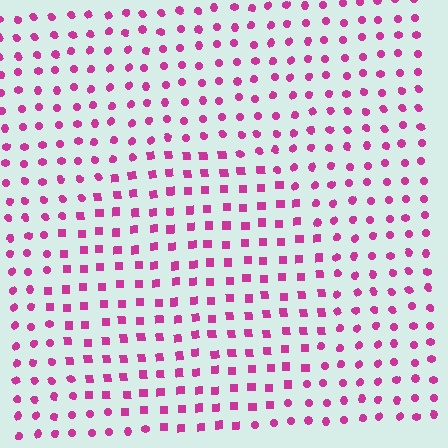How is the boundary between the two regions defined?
The boundary is defined by a change in element shape: squares inside vs. circles outside. All elements share the same color and spacing.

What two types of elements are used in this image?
The image uses squares inside the circle region and circles outside it.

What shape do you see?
I see a circle.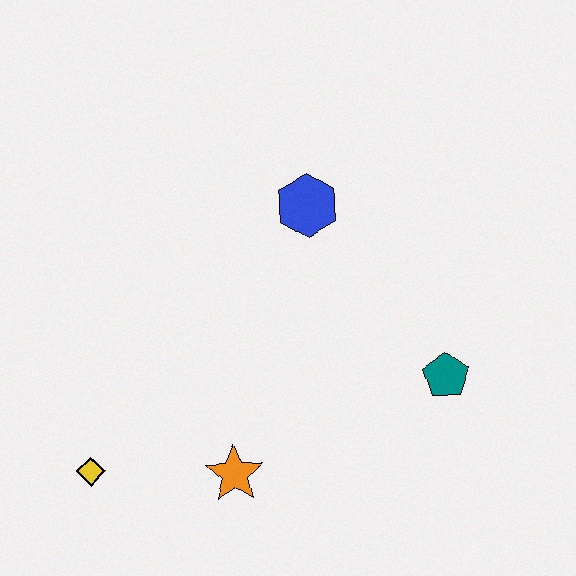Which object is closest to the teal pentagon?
The blue hexagon is closest to the teal pentagon.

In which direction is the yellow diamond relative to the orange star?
The yellow diamond is to the left of the orange star.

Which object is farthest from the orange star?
The blue hexagon is farthest from the orange star.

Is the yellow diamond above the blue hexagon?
No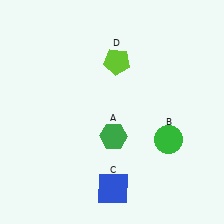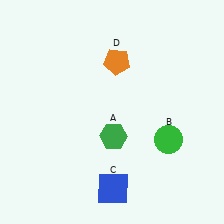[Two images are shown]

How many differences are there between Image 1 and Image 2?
There is 1 difference between the two images.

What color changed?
The pentagon (D) changed from lime in Image 1 to orange in Image 2.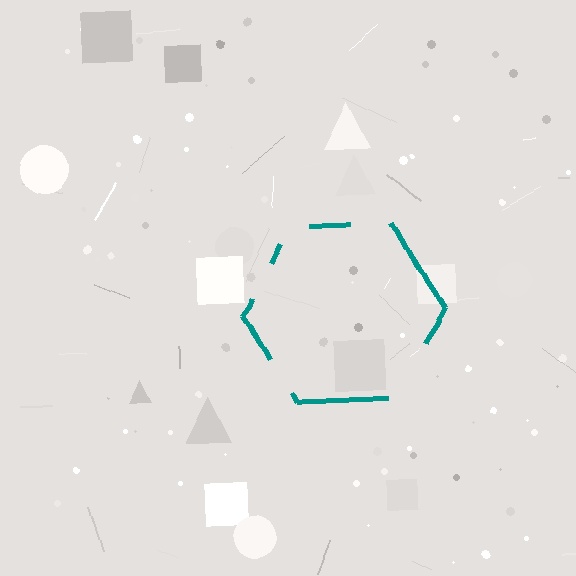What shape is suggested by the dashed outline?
The dashed outline suggests a hexagon.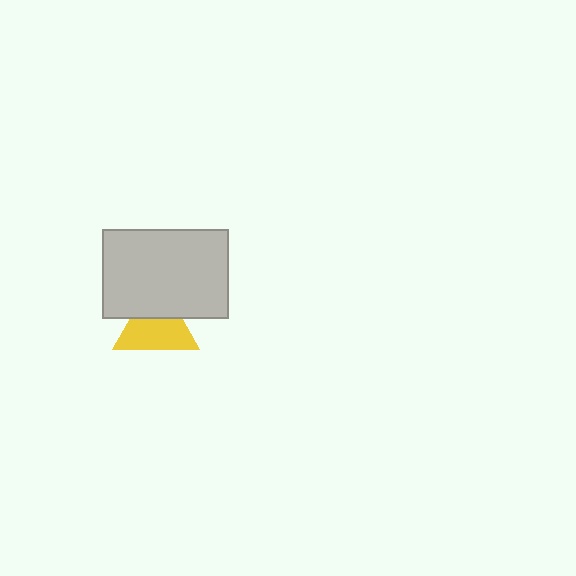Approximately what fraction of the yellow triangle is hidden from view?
Roughly 37% of the yellow triangle is hidden behind the light gray rectangle.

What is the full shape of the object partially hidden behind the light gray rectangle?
The partially hidden object is a yellow triangle.